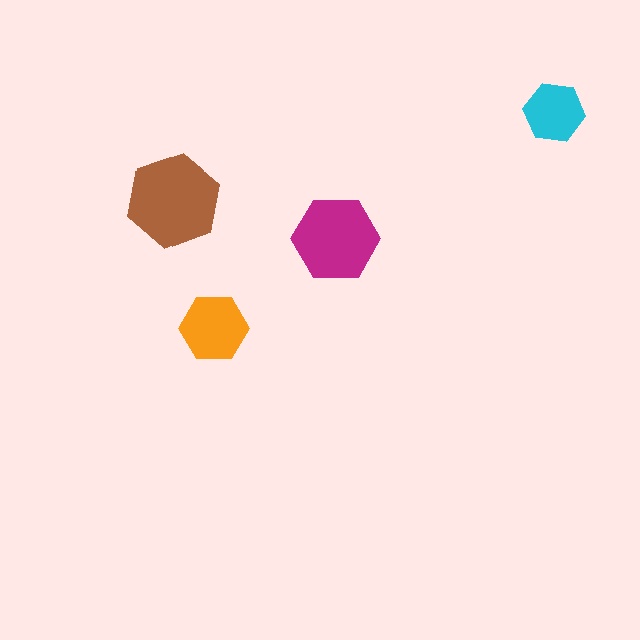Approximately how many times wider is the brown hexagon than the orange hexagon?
About 1.5 times wider.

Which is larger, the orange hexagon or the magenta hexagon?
The magenta one.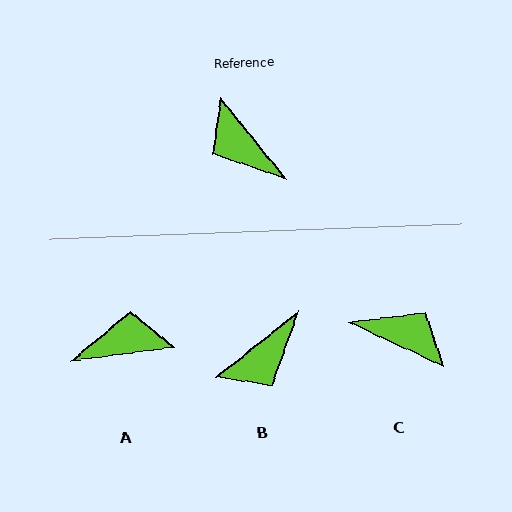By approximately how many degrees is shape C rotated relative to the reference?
Approximately 154 degrees clockwise.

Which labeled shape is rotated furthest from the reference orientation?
C, about 154 degrees away.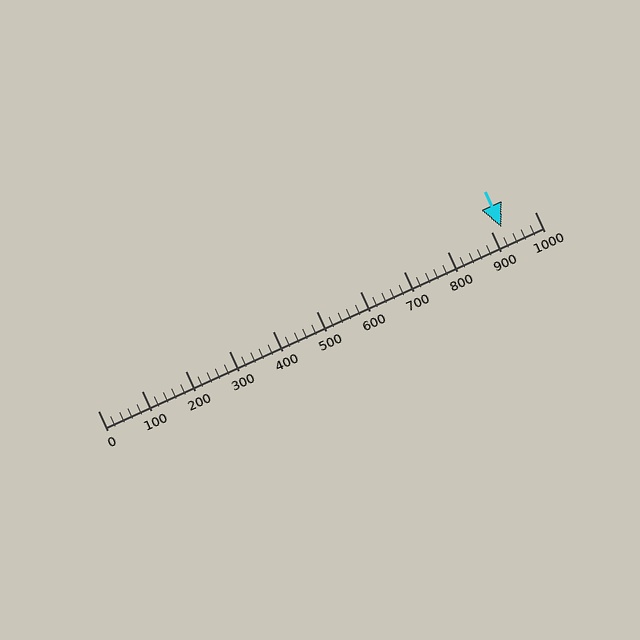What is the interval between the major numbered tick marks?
The major tick marks are spaced 100 units apart.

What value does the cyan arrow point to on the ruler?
The cyan arrow points to approximately 923.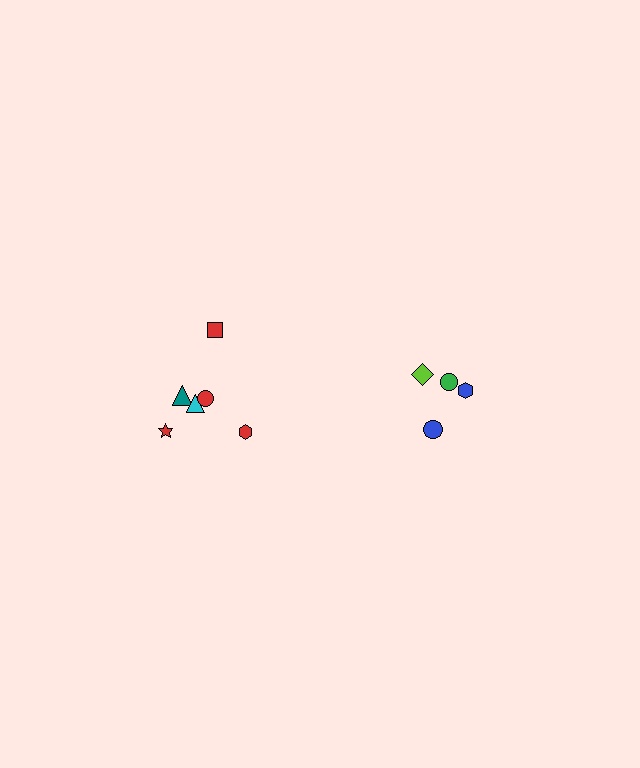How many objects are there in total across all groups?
There are 10 objects.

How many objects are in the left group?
There are 6 objects.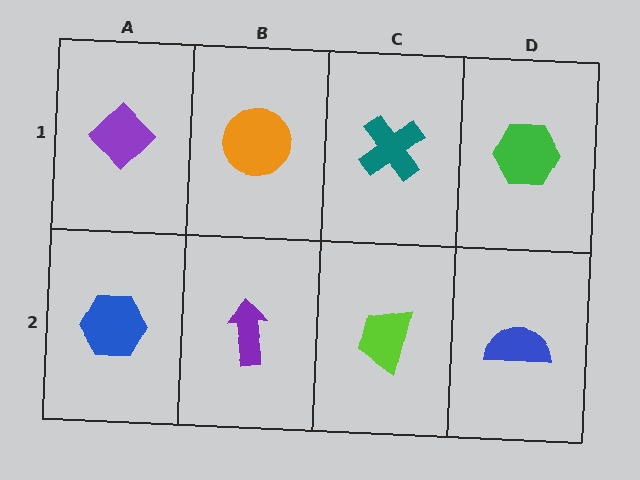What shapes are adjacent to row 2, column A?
A purple diamond (row 1, column A), a purple arrow (row 2, column B).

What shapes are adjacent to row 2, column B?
An orange circle (row 1, column B), a blue hexagon (row 2, column A), a lime trapezoid (row 2, column C).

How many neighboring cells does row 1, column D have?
2.